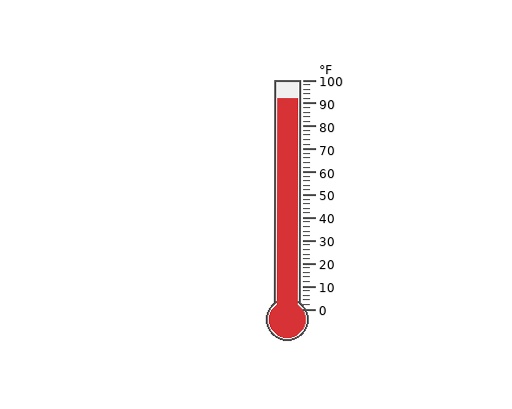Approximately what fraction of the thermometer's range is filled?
The thermometer is filled to approximately 90% of its range.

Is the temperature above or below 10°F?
The temperature is above 10°F.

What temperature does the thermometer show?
The thermometer shows approximately 92°F.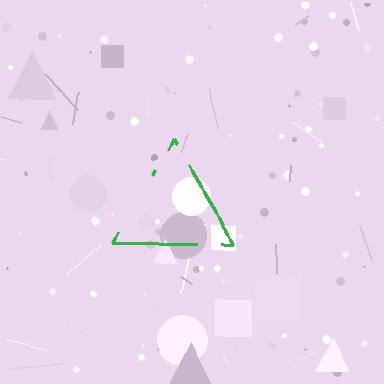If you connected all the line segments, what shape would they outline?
They would outline a triangle.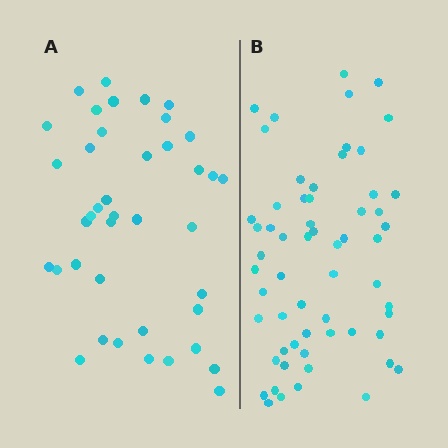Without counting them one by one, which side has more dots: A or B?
Region B (the right region) has more dots.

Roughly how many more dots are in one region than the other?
Region B has approximately 20 more dots than region A.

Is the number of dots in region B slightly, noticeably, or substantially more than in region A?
Region B has substantially more. The ratio is roughly 1.5 to 1.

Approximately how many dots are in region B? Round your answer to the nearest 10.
About 60 dots.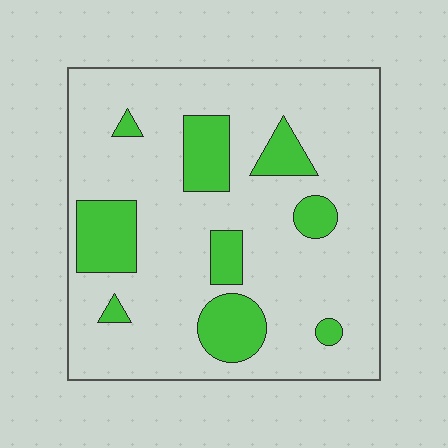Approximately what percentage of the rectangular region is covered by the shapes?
Approximately 20%.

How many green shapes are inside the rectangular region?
9.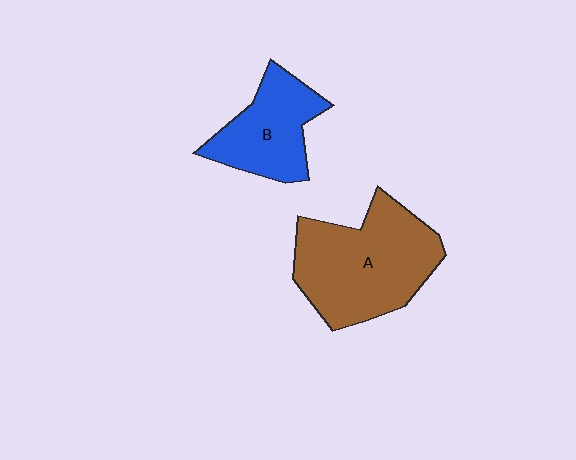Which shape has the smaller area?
Shape B (blue).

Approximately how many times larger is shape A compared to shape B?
Approximately 1.6 times.